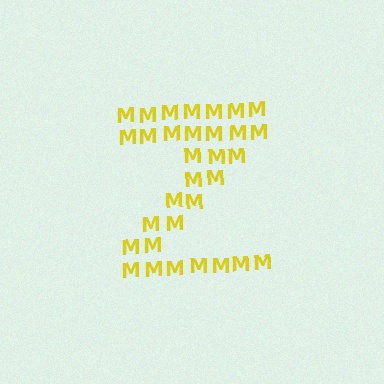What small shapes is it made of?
It is made of small letter M's.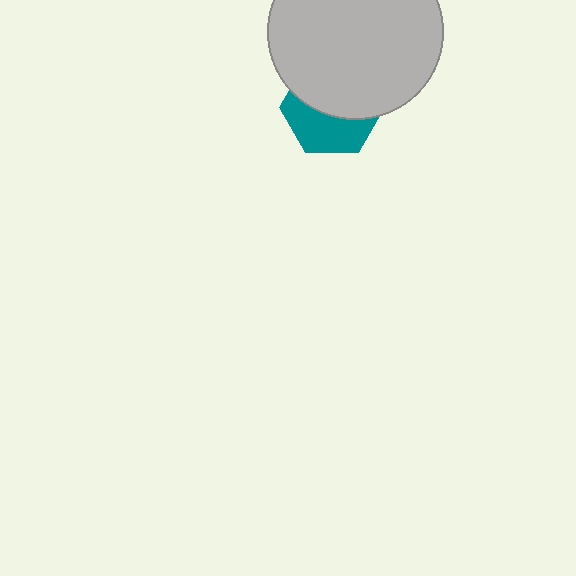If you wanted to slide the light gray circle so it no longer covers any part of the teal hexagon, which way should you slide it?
Slide it up — that is the most direct way to separate the two shapes.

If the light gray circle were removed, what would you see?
You would see the complete teal hexagon.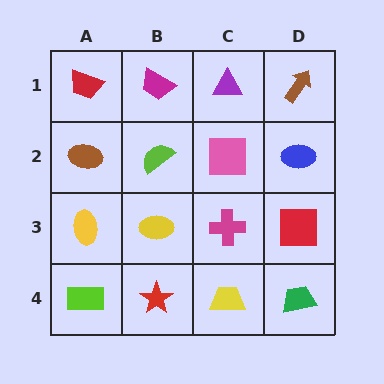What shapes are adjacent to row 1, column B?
A lime semicircle (row 2, column B), a red trapezoid (row 1, column A), a purple triangle (row 1, column C).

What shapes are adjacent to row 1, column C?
A pink square (row 2, column C), a magenta trapezoid (row 1, column B), a brown arrow (row 1, column D).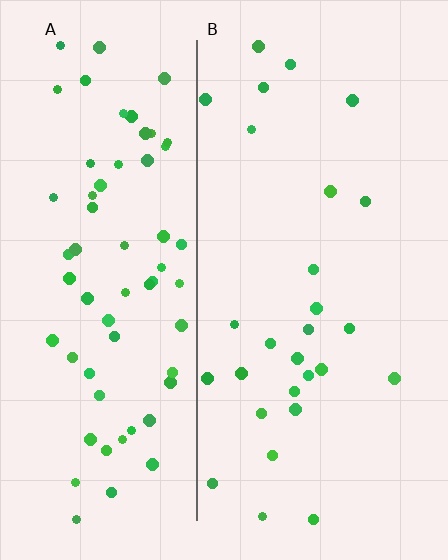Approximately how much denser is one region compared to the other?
Approximately 2.4× — region A over region B.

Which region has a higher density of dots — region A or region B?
A (the left).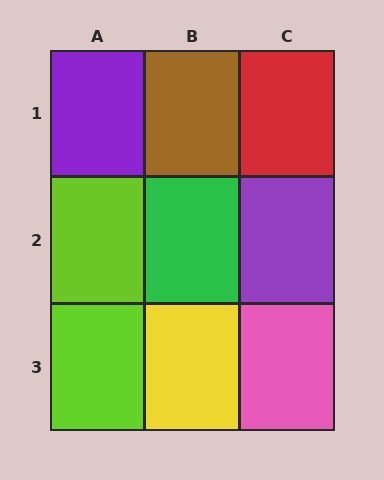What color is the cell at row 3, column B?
Yellow.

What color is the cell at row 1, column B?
Brown.